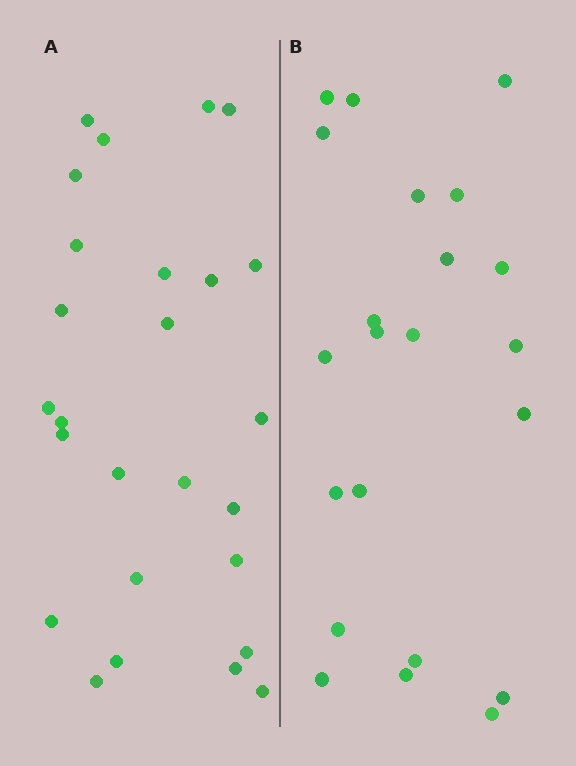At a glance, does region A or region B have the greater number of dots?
Region A (the left region) has more dots.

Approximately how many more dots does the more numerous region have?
Region A has about 4 more dots than region B.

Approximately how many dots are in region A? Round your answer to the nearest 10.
About 30 dots. (The exact count is 26, which rounds to 30.)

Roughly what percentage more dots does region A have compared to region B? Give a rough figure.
About 20% more.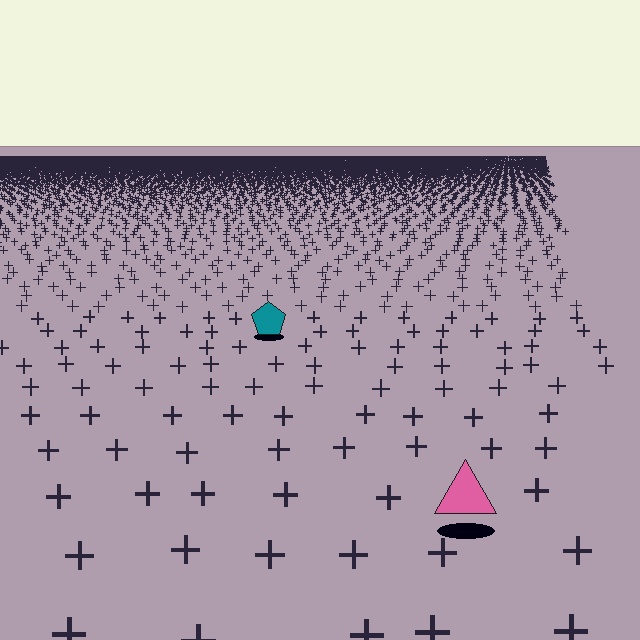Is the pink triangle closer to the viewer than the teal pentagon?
Yes. The pink triangle is closer — you can tell from the texture gradient: the ground texture is coarser near it.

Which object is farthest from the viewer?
The teal pentagon is farthest from the viewer. It appears smaller and the ground texture around it is denser.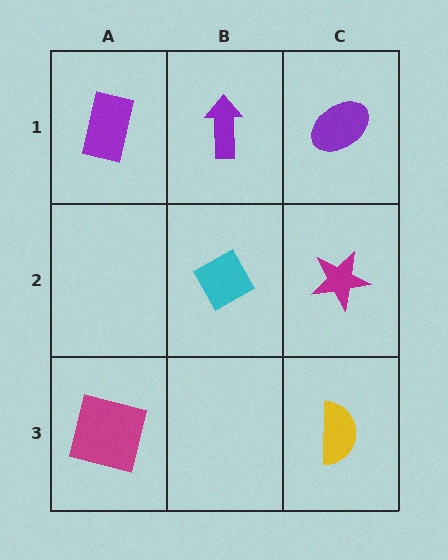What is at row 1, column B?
A purple arrow.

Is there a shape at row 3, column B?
No, that cell is empty.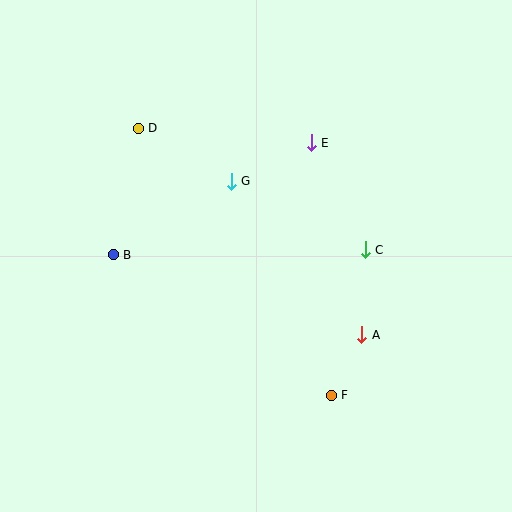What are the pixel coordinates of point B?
Point B is at (113, 255).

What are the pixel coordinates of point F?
Point F is at (331, 395).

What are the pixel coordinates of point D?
Point D is at (138, 128).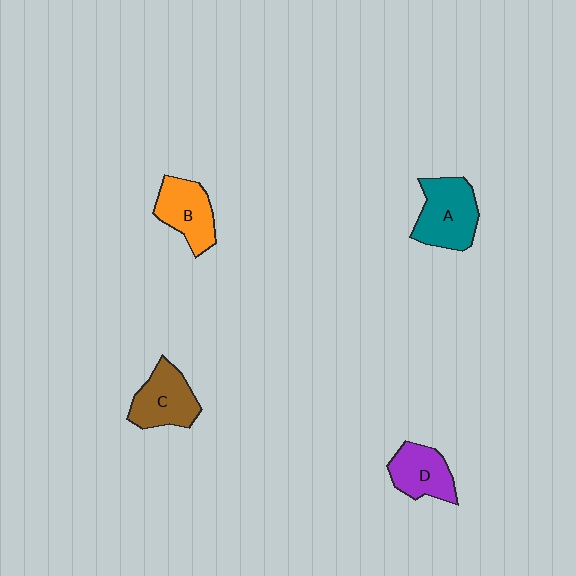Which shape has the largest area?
Shape A (teal).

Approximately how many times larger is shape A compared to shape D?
Approximately 1.3 times.